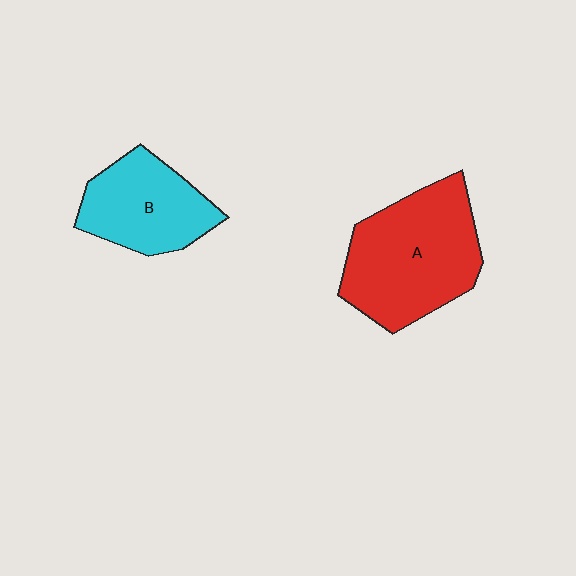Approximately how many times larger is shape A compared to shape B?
Approximately 1.5 times.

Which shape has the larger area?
Shape A (red).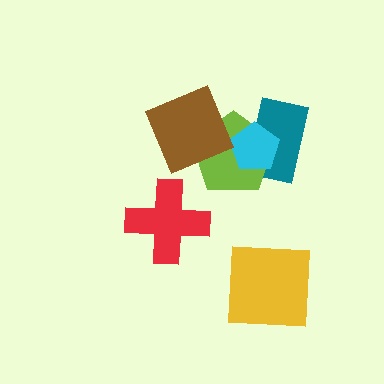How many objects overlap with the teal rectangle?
2 objects overlap with the teal rectangle.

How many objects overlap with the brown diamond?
1 object overlaps with the brown diamond.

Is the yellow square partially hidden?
No, no other shape covers it.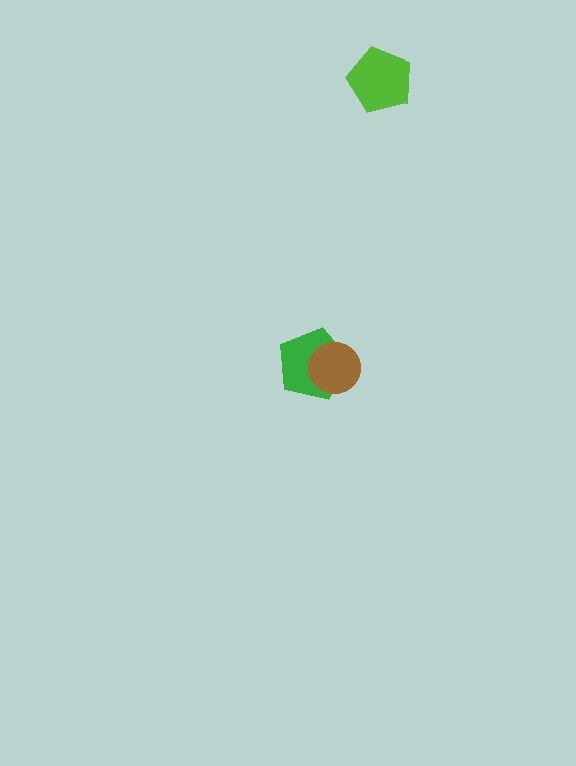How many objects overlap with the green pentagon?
1 object overlaps with the green pentagon.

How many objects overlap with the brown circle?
1 object overlaps with the brown circle.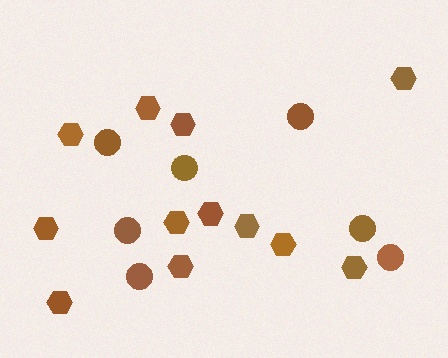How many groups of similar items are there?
There are 2 groups: one group of hexagons (12) and one group of circles (7).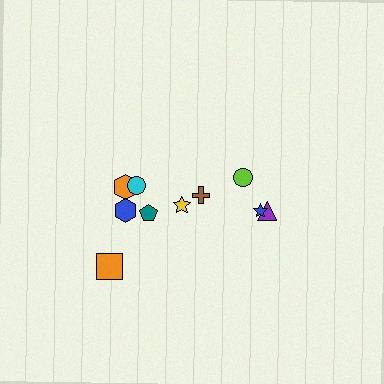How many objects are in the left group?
There are 7 objects.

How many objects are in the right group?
There are 3 objects.